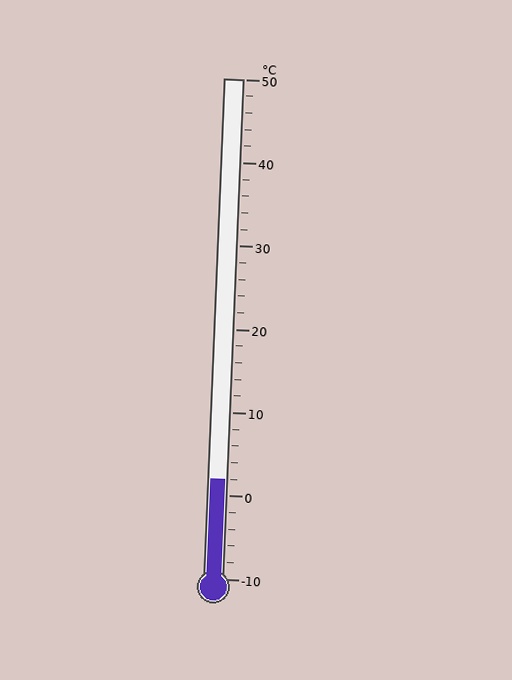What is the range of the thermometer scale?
The thermometer scale ranges from -10°C to 50°C.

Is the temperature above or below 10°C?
The temperature is below 10°C.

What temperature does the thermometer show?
The thermometer shows approximately 2°C.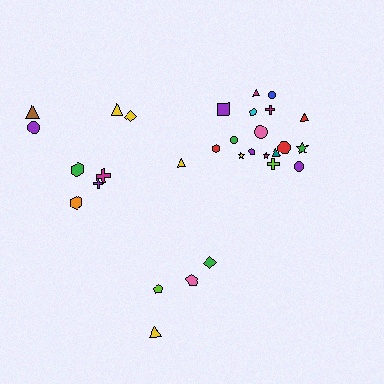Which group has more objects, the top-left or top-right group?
The top-right group.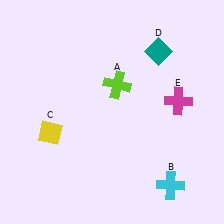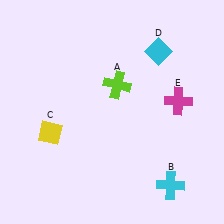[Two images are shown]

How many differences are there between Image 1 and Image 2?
There is 1 difference between the two images.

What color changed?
The diamond (D) changed from teal in Image 1 to cyan in Image 2.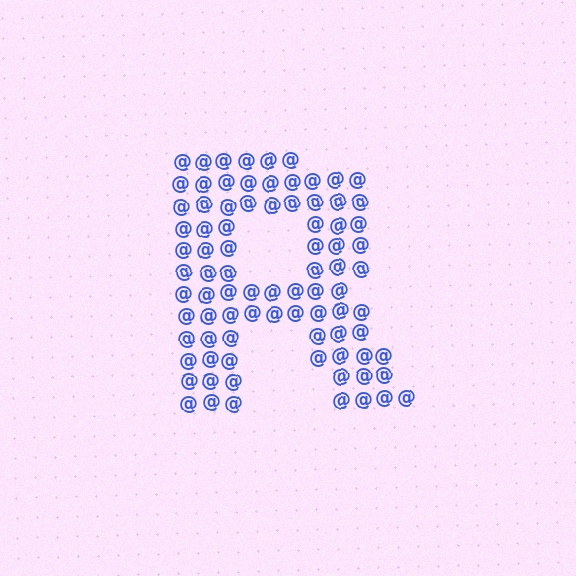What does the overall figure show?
The overall figure shows the letter R.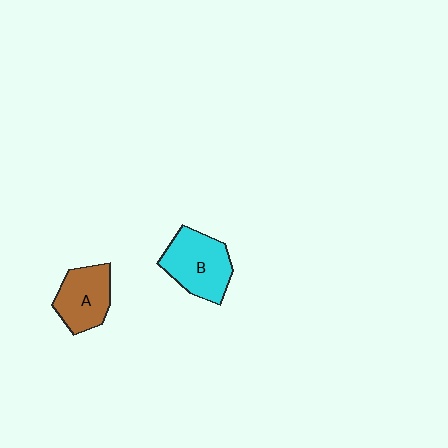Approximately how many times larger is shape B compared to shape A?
Approximately 1.2 times.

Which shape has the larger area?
Shape B (cyan).